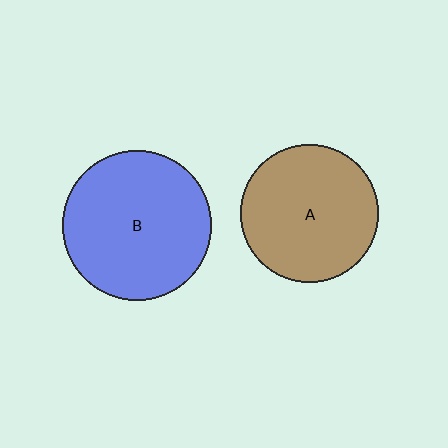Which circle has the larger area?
Circle B (blue).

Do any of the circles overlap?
No, none of the circles overlap.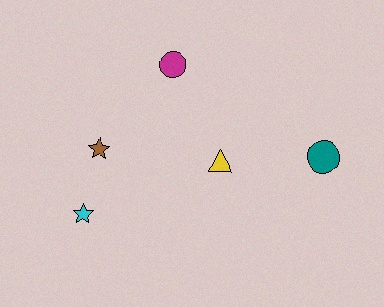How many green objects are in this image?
There are no green objects.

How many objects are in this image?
There are 5 objects.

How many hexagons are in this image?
There are no hexagons.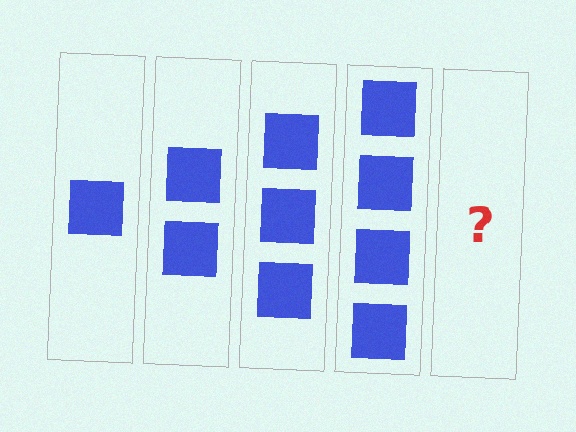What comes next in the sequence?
The next element should be 5 squares.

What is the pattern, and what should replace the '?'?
The pattern is that each step adds one more square. The '?' should be 5 squares.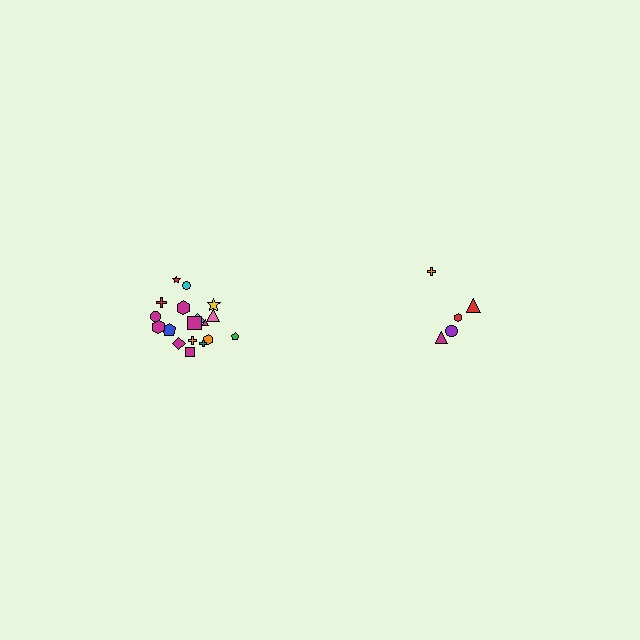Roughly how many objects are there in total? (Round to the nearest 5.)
Roughly 25 objects in total.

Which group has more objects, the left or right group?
The left group.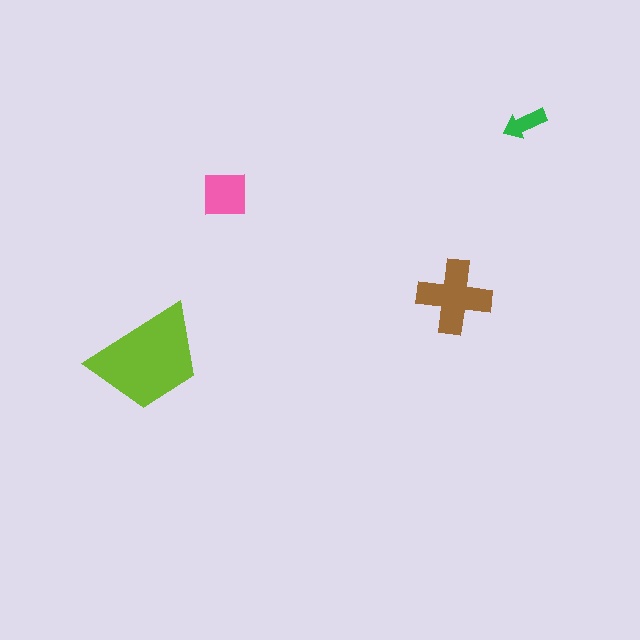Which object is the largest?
The lime trapezoid.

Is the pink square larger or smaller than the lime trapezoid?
Smaller.